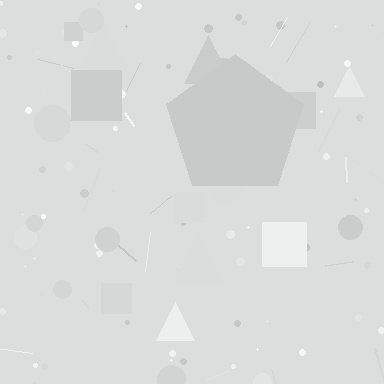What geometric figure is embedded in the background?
A pentagon is embedded in the background.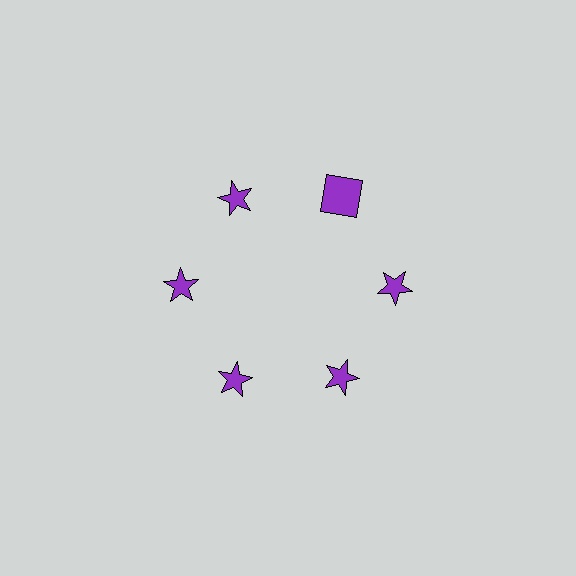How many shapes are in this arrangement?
There are 6 shapes arranged in a ring pattern.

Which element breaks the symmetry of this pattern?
The purple square at roughly the 1 o'clock position breaks the symmetry. All other shapes are purple stars.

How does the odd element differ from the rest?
It has a different shape: square instead of star.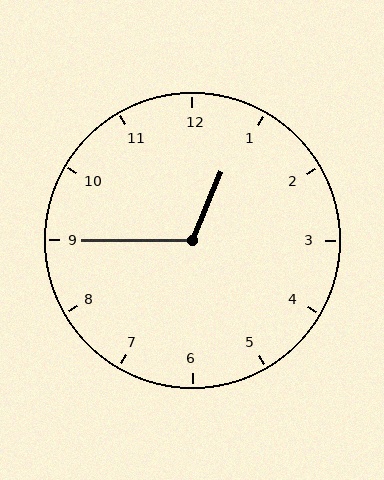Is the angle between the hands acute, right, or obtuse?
It is obtuse.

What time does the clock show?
12:45.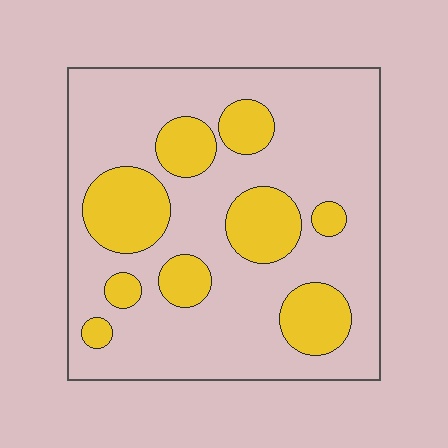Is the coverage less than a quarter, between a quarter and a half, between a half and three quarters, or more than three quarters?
Between a quarter and a half.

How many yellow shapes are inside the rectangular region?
9.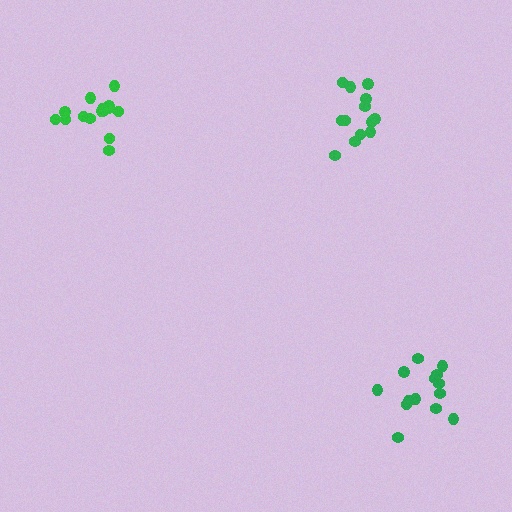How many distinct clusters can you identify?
There are 3 distinct clusters.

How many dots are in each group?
Group 1: 13 dots, Group 2: 15 dots, Group 3: 14 dots (42 total).